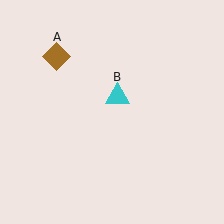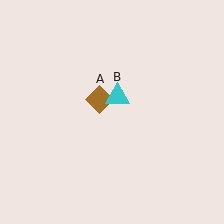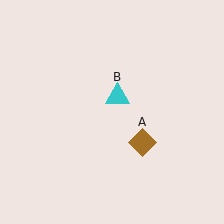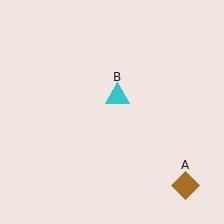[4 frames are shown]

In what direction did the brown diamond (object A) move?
The brown diamond (object A) moved down and to the right.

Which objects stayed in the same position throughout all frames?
Cyan triangle (object B) remained stationary.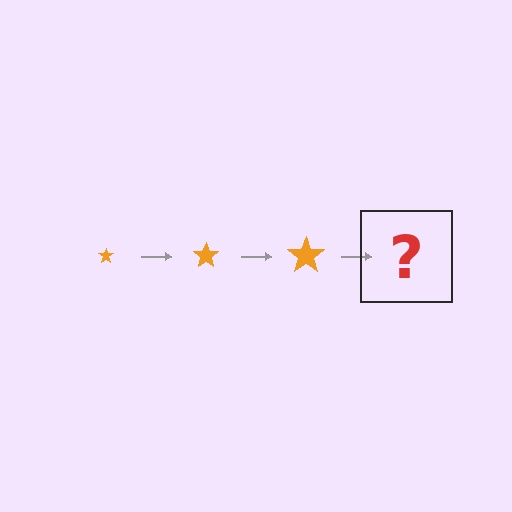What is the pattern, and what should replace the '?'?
The pattern is that the star gets progressively larger each step. The '?' should be an orange star, larger than the previous one.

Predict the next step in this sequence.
The next step is an orange star, larger than the previous one.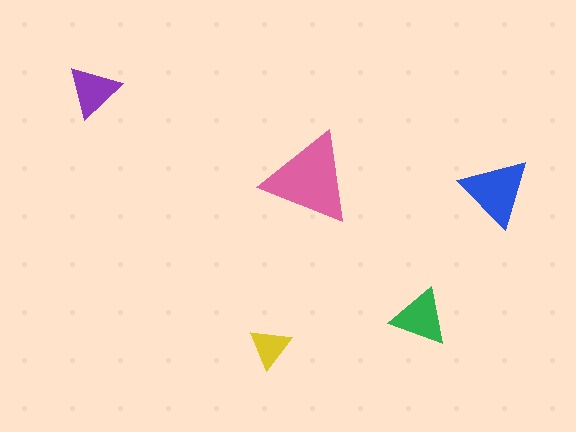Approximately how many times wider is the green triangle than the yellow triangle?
About 1.5 times wider.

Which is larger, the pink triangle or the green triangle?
The pink one.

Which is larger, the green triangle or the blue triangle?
The blue one.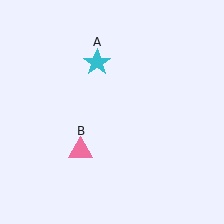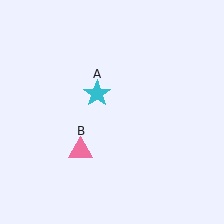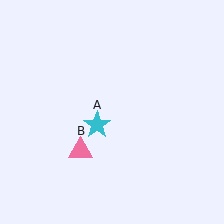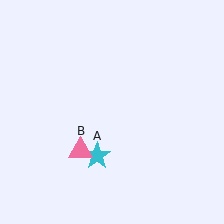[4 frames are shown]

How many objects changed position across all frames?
1 object changed position: cyan star (object A).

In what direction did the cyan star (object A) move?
The cyan star (object A) moved down.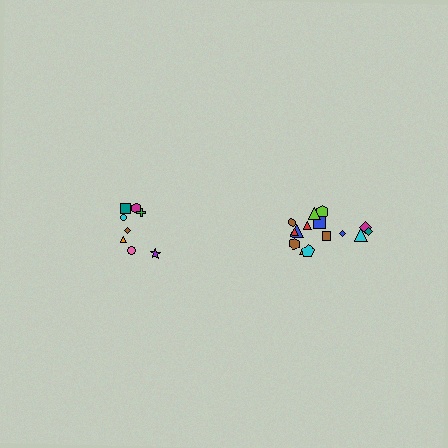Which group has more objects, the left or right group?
The right group.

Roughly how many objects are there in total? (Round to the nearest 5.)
Roughly 25 objects in total.